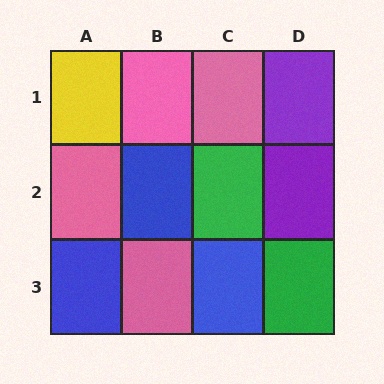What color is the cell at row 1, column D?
Purple.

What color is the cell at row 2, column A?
Pink.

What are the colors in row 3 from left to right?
Blue, pink, blue, green.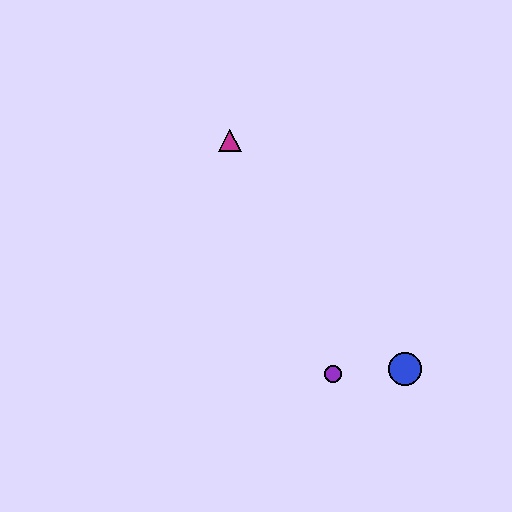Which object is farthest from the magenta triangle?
The blue circle is farthest from the magenta triangle.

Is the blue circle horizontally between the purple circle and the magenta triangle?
No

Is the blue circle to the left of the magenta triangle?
No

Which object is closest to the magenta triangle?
The purple circle is closest to the magenta triangle.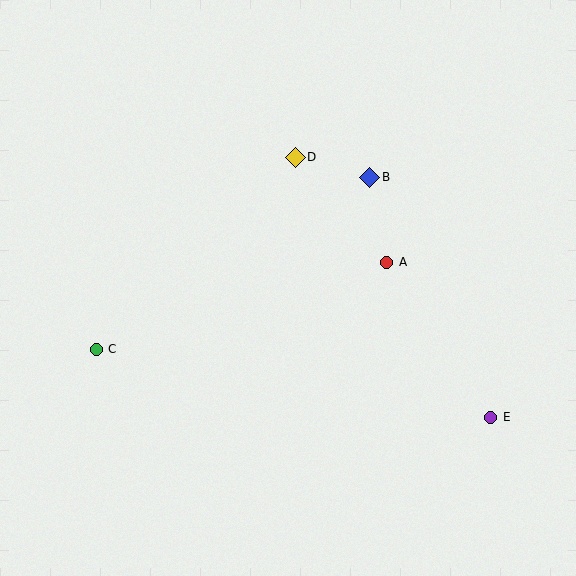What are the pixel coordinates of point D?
Point D is at (295, 157).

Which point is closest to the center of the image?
Point A at (387, 262) is closest to the center.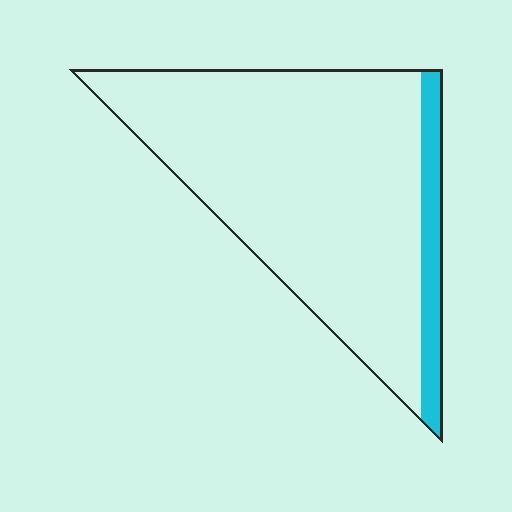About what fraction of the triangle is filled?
About one eighth (1/8).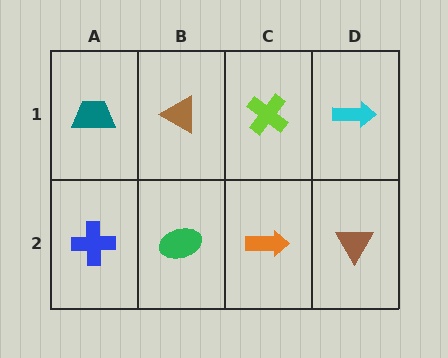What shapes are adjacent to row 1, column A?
A blue cross (row 2, column A), a brown triangle (row 1, column B).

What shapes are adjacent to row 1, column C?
An orange arrow (row 2, column C), a brown triangle (row 1, column B), a cyan arrow (row 1, column D).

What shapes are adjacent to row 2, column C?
A lime cross (row 1, column C), a green ellipse (row 2, column B), a brown triangle (row 2, column D).